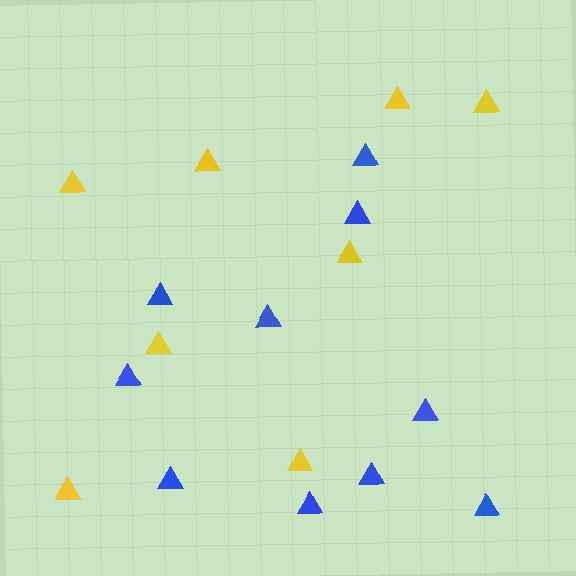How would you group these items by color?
There are 2 groups: one group of yellow triangles (8) and one group of blue triangles (10).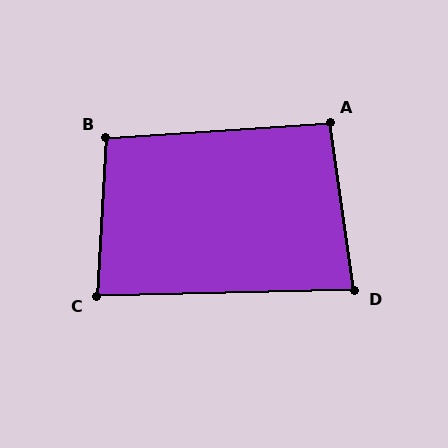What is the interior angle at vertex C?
Approximately 85 degrees (approximately right).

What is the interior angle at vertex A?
Approximately 95 degrees (approximately right).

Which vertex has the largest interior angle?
B, at approximately 97 degrees.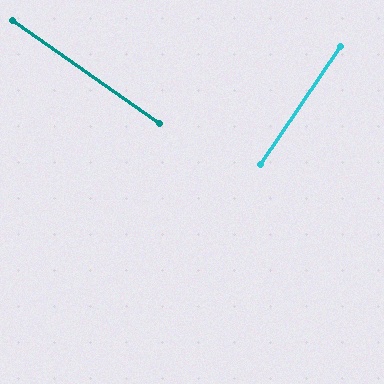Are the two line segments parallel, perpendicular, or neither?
Perpendicular — they meet at approximately 89°.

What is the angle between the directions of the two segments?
Approximately 89 degrees.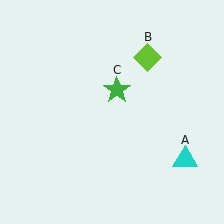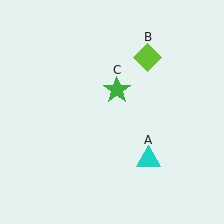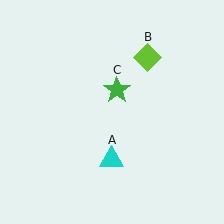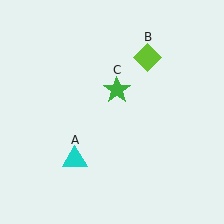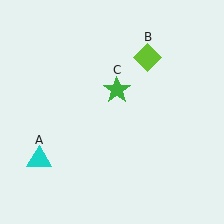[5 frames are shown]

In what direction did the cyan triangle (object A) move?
The cyan triangle (object A) moved left.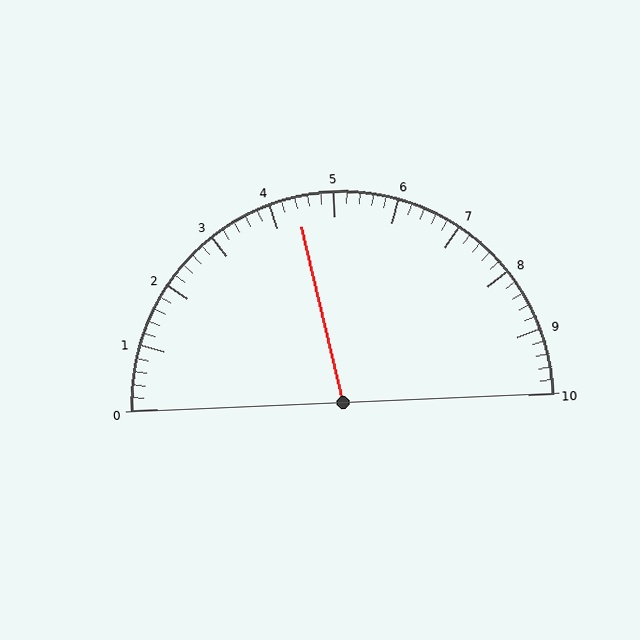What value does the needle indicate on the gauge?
The needle indicates approximately 4.4.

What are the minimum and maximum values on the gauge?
The gauge ranges from 0 to 10.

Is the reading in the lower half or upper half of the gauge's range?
The reading is in the lower half of the range (0 to 10).